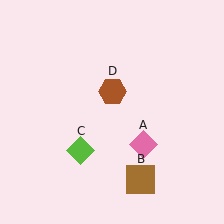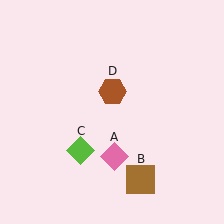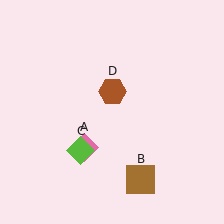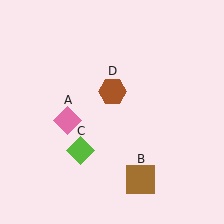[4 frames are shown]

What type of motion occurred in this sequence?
The pink diamond (object A) rotated clockwise around the center of the scene.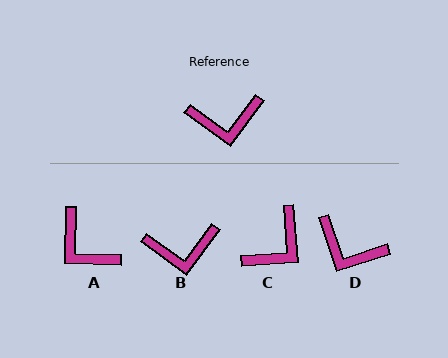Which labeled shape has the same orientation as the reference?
B.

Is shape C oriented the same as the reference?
No, it is off by about 41 degrees.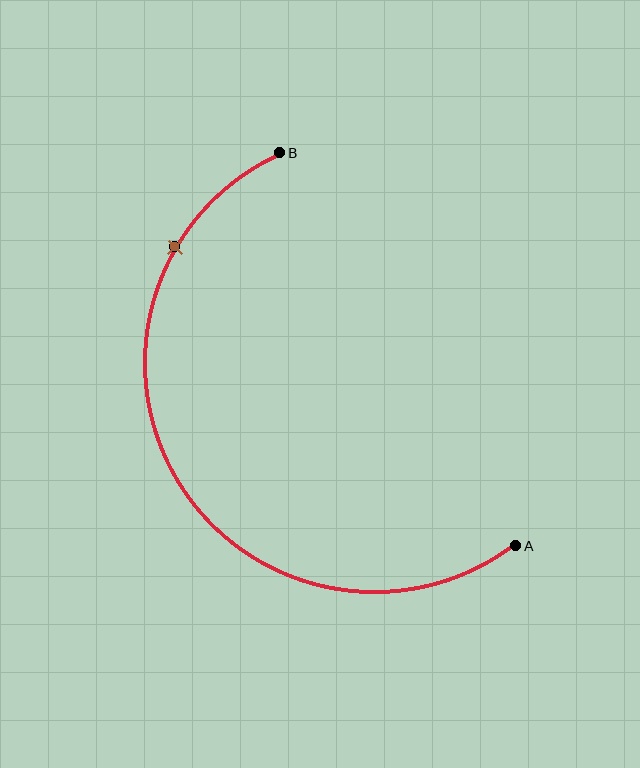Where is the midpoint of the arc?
The arc midpoint is the point on the curve farthest from the straight line joining A and B. It sits to the left of that line.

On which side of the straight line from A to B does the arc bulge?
The arc bulges to the left of the straight line connecting A and B.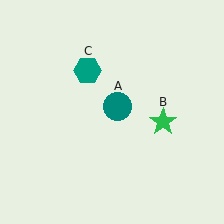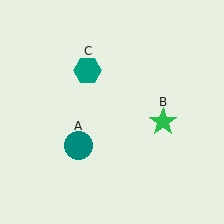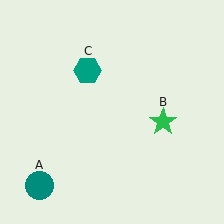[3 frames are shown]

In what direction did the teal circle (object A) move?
The teal circle (object A) moved down and to the left.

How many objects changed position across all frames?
1 object changed position: teal circle (object A).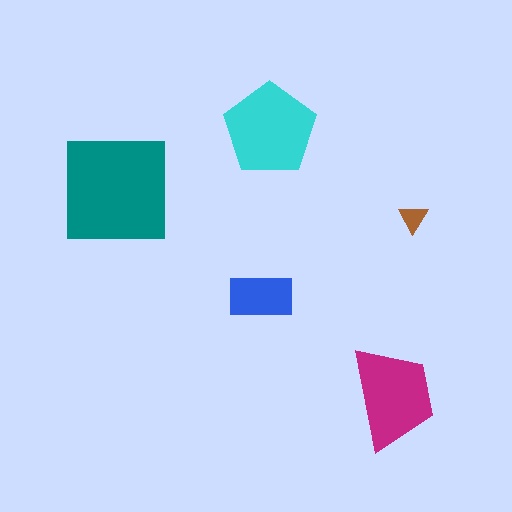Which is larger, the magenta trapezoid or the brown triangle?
The magenta trapezoid.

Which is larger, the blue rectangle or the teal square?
The teal square.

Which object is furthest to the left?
The teal square is leftmost.